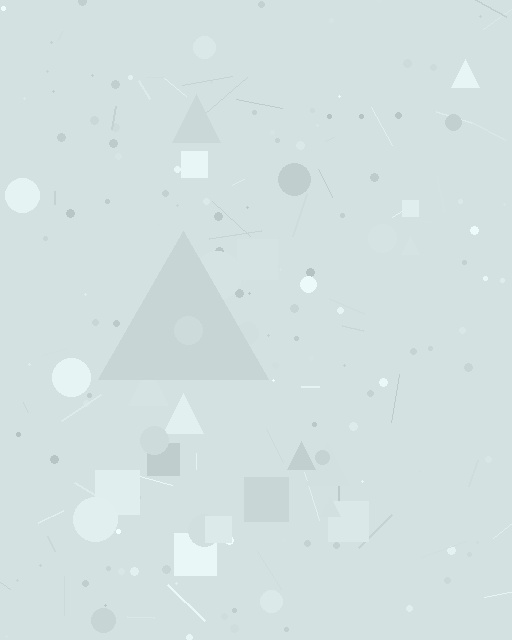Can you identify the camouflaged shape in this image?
The camouflaged shape is a triangle.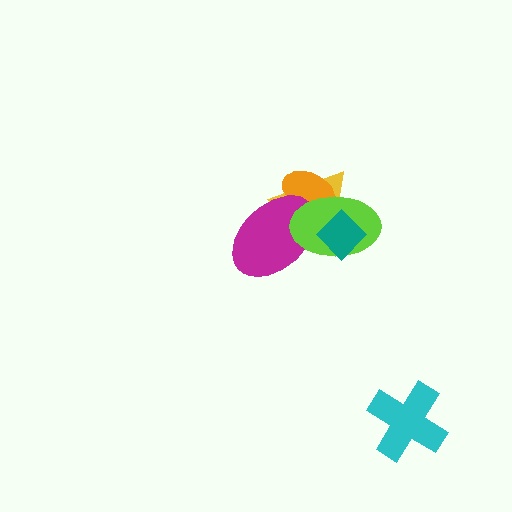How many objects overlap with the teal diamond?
2 objects overlap with the teal diamond.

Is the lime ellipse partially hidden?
Yes, it is partially covered by another shape.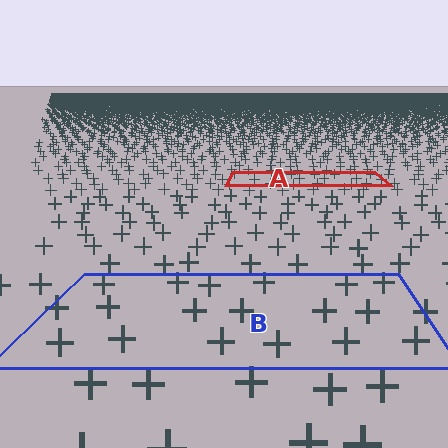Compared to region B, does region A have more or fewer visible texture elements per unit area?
Region A has more texture elements per unit area — they are packed more densely because it is farther away.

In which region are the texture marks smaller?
The texture marks are smaller in region A, because it is farther away.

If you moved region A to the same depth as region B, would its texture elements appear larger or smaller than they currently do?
They would appear larger. At a closer depth, the same texture elements are projected at a bigger on-screen size.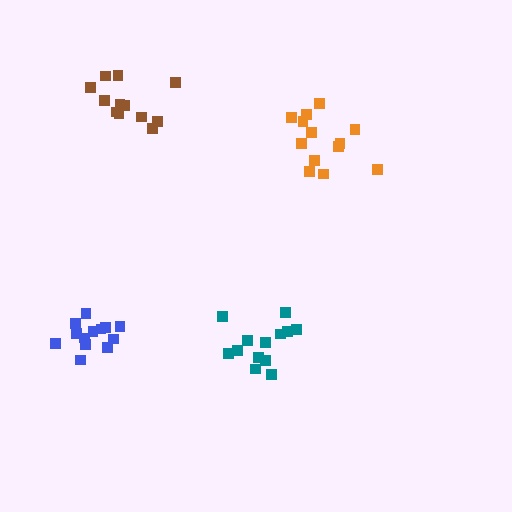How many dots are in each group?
Group 1: 12 dots, Group 2: 13 dots, Group 3: 13 dots, Group 4: 13 dots (51 total).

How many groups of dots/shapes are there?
There are 4 groups.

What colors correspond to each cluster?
The clusters are colored: brown, teal, orange, blue.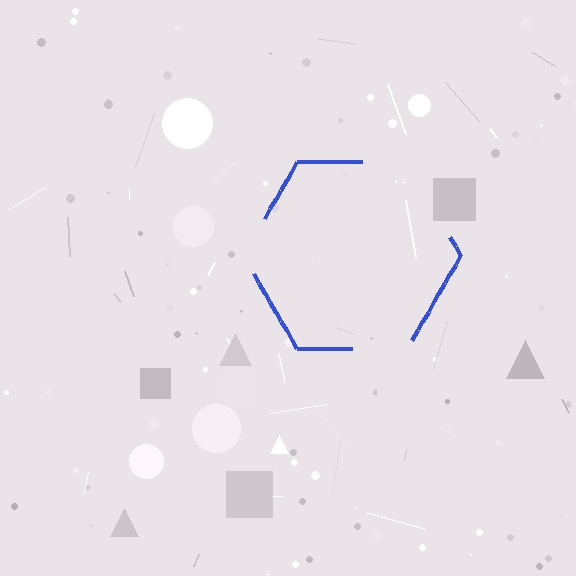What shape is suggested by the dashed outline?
The dashed outline suggests a hexagon.